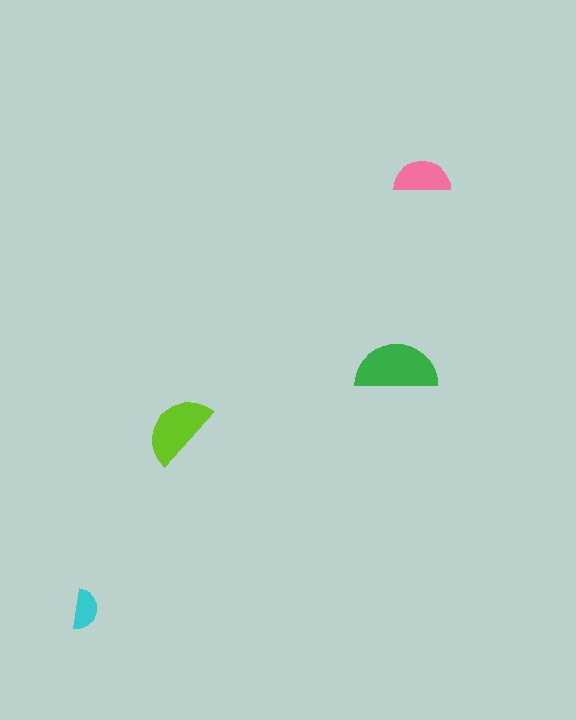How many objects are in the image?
There are 4 objects in the image.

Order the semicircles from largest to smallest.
the green one, the lime one, the pink one, the cyan one.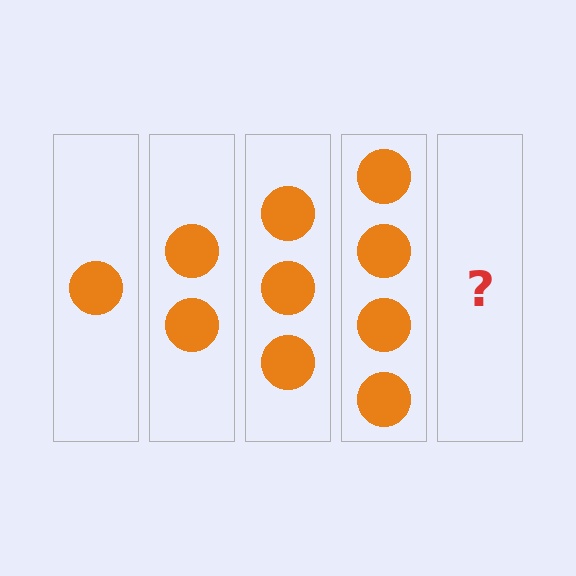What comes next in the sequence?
The next element should be 5 circles.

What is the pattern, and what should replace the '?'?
The pattern is that each step adds one more circle. The '?' should be 5 circles.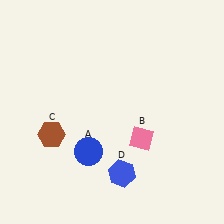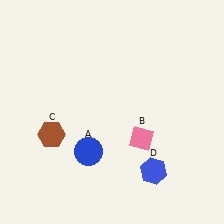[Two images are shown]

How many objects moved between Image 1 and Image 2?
1 object moved between the two images.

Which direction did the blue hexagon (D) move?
The blue hexagon (D) moved right.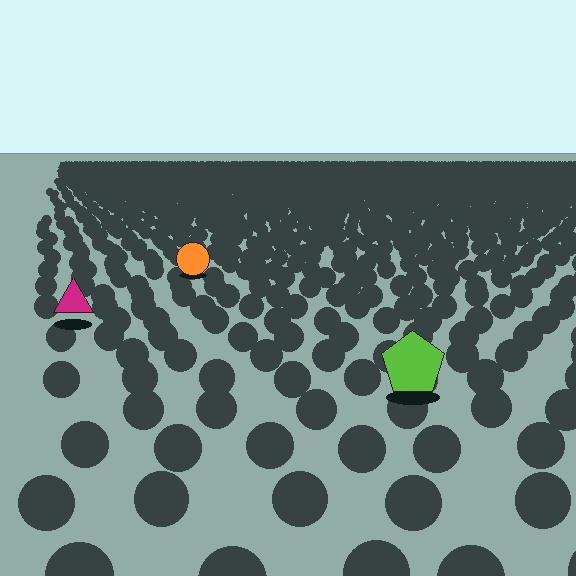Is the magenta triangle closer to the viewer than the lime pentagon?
No. The lime pentagon is closer — you can tell from the texture gradient: the ground texture is coarser near it.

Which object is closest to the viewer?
The lime pentagon is closest. The texture marks near it are larger and more spread out.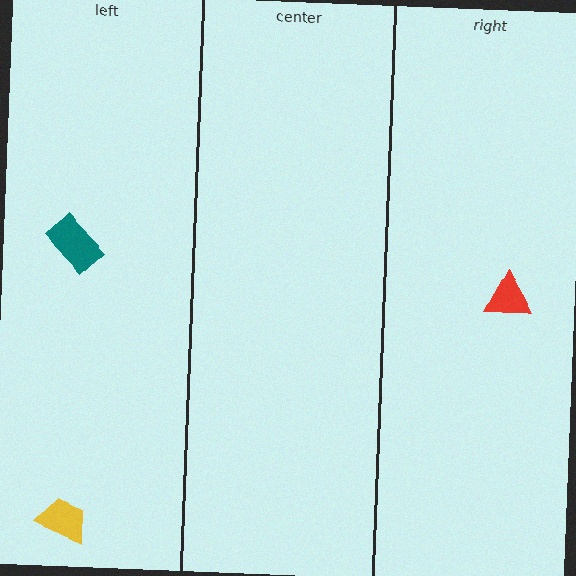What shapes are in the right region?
The red triangle.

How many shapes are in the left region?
2.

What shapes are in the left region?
The yellow trapezoid, the teal rectangle.